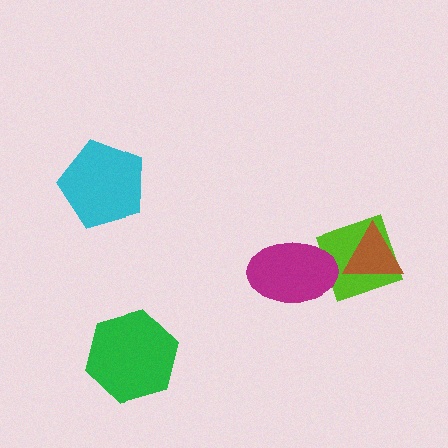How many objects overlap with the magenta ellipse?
1 object overlaps with the magenta ellipse.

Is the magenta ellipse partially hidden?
No, no other shape covers it.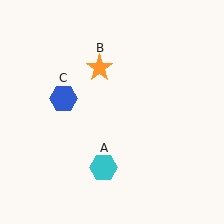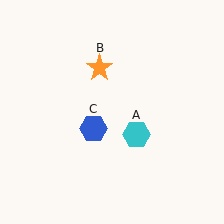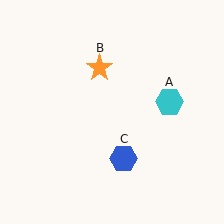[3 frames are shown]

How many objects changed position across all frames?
2 objects changed position: cyan hexagon (object A), blue hexagon (object C).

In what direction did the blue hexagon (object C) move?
The blue hexagon (object C) moved down and to the right.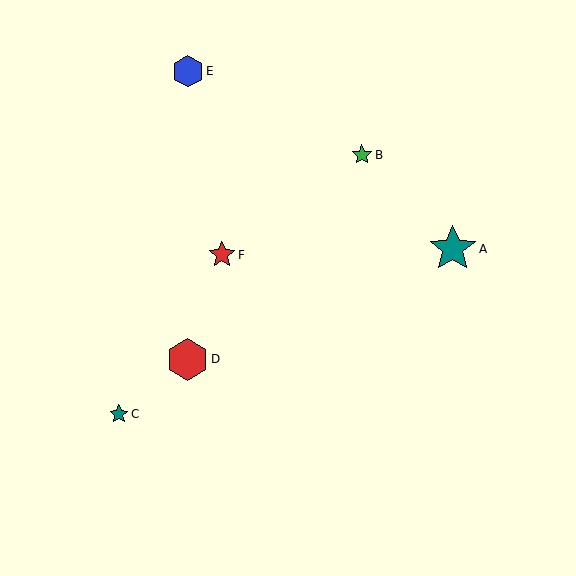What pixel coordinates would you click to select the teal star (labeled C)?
Click at (119, 414) to select the teal star C.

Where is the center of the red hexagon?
The center of the red hexagon is at (187, 359).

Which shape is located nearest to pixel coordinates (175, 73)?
The blue hexagon (labeled E) at (188, 71) is nearest to that location.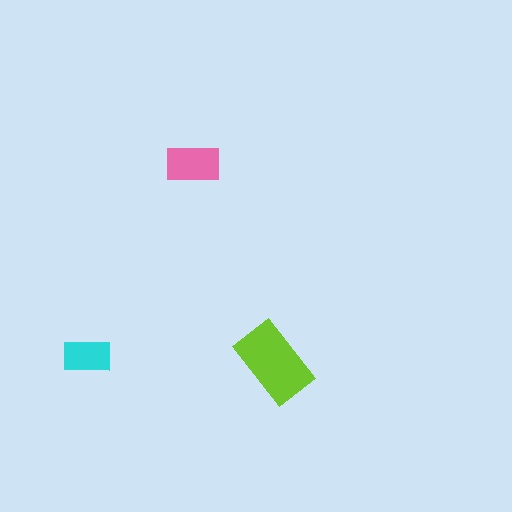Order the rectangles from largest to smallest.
the lime one, the pink one, the cyan one.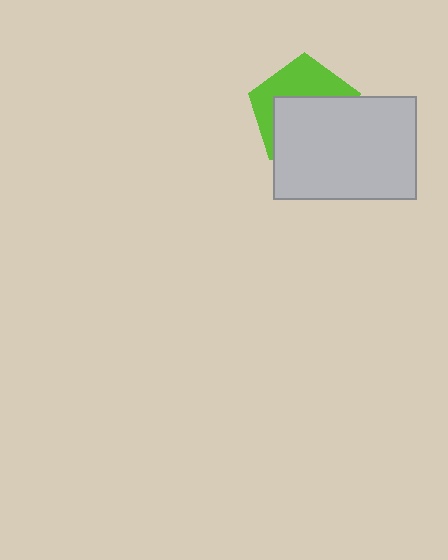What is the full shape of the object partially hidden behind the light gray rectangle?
The partially hidden object is a lime pentagon.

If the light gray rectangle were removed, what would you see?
You would see the complete lime pentagon.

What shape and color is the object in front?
The object in front is a light gray rectangle.